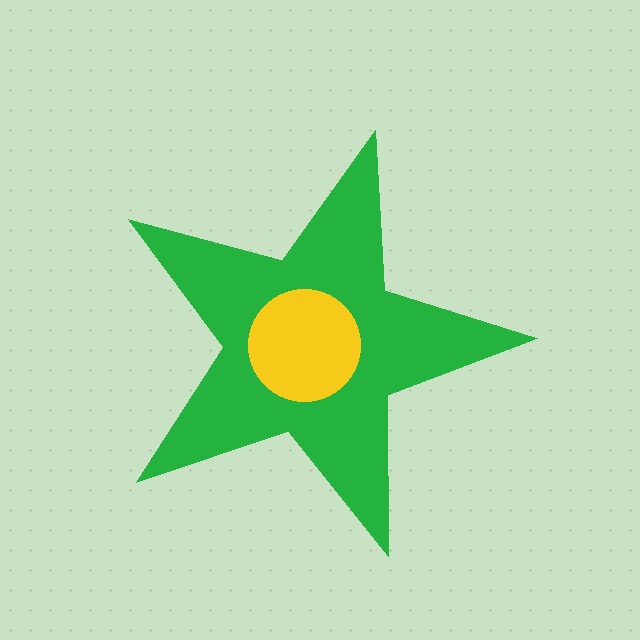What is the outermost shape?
The green star.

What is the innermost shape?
The yellow circle.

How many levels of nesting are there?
2.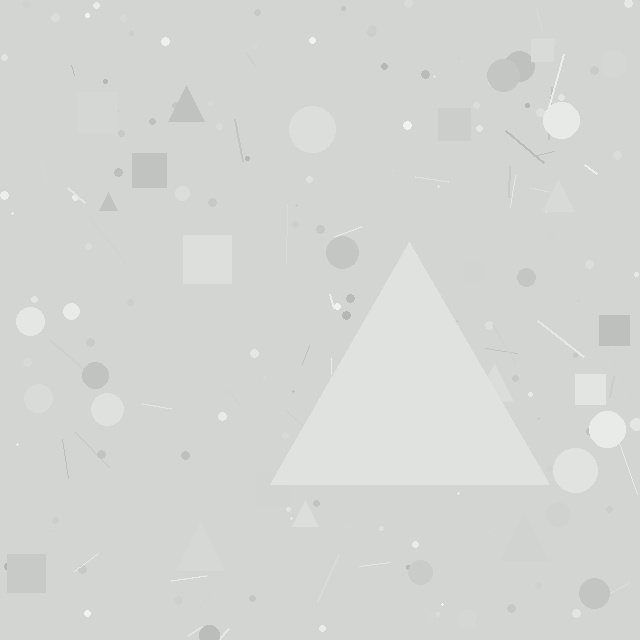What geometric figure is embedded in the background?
A triangle is embedded in the background.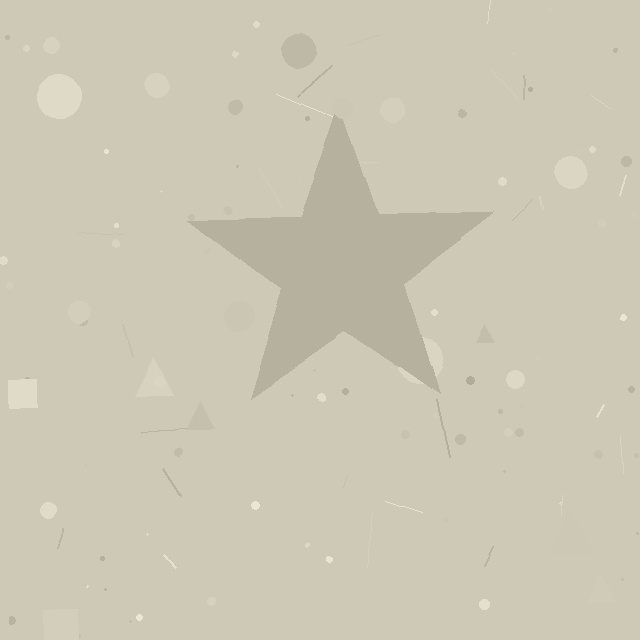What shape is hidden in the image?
A star is hidden in the image.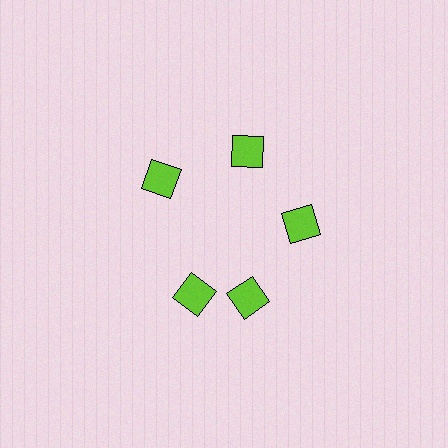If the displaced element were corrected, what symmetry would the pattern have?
It would have 5-fold rotational symmetry — the pattern would map onto itself every 72 degrees.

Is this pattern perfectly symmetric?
No. The 5 lime diamonds are arranged in a ring, but one element near the 8 o'clock position is rotated out of alignment along the ring, breaking the 5-fold rotational symmetry.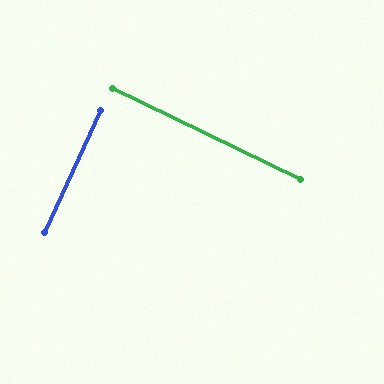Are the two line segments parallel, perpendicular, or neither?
Perpendicular — they meet at approximately 89°.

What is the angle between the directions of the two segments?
Approximately 89 degrees.